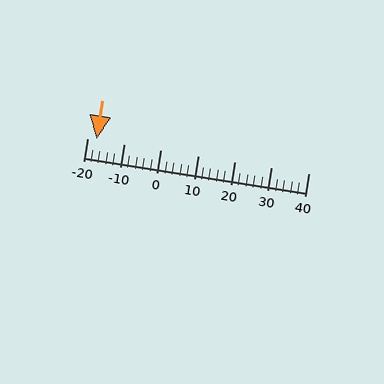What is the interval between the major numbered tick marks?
The major tick marks are spaced 10 units apart.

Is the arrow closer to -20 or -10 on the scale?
The arrow is closer to -20.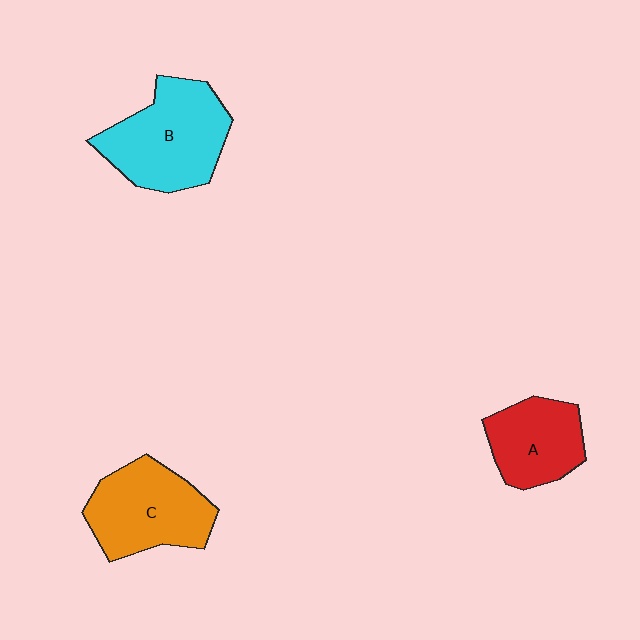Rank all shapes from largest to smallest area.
From largest to smallest: B (cyan), C (orange), A (red).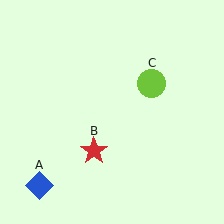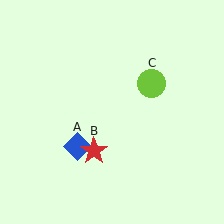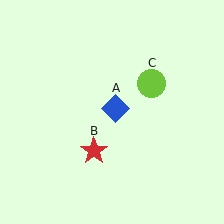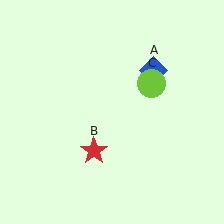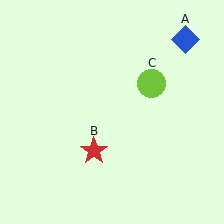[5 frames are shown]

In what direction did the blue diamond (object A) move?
The blue diamond (object A) moved up and to the right.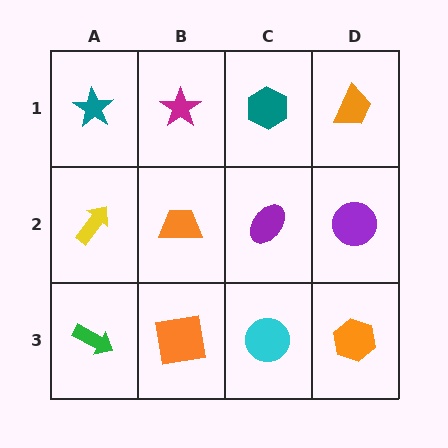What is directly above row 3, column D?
A purple circle.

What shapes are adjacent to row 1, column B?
An orange trapezoid (row 2, column B), a teal star (row 1, column A), a teal hexagon (row 1, column C).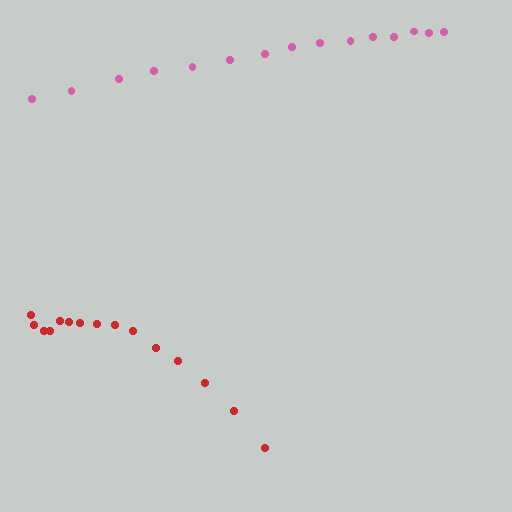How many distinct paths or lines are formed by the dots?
There are 2 distinct paths.